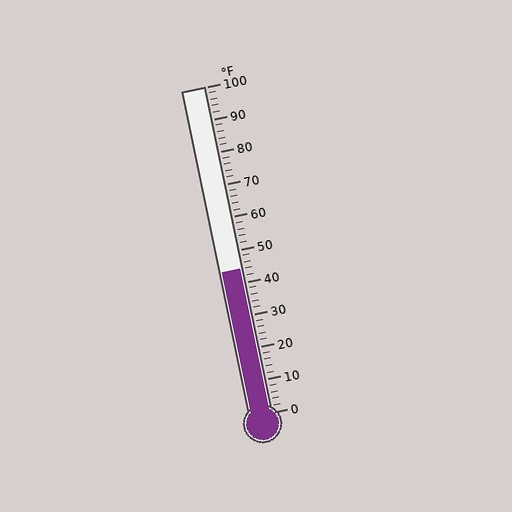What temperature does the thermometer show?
The thermometer shows approximately 44°F.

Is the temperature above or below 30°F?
The temperature is above 30°F.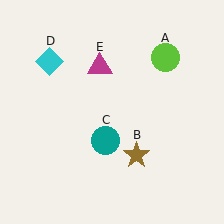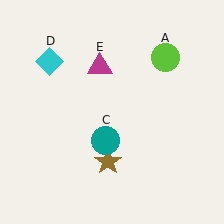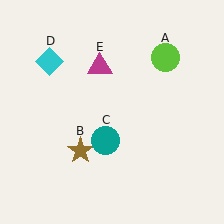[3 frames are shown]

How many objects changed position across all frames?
1 object changed position: brown star (object B).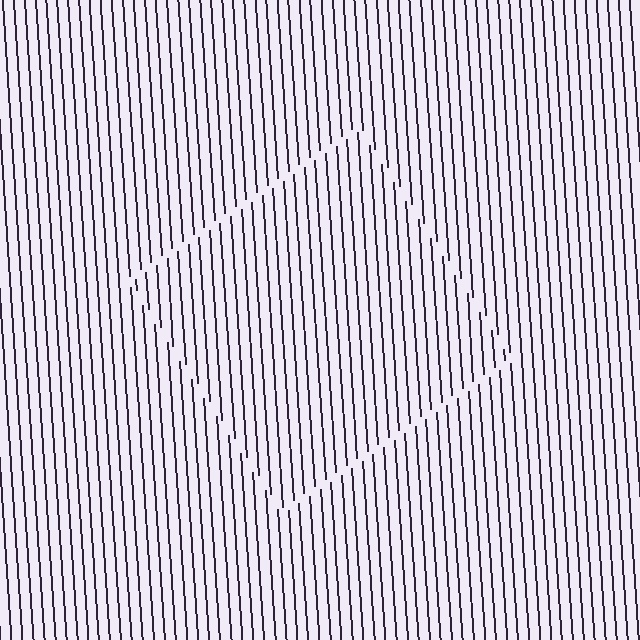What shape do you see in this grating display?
An illusory square. The interior of the shape contains the same grating, shifted by half a period — the contour is defined by the phase discontinuity where line-ends from the inner and outer gratings abut.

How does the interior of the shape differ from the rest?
The interior of the shape contains the same grating, shifted by half a period — the contour is defined by the phase discontinuity where line-ends from the inner and outer gratings abut.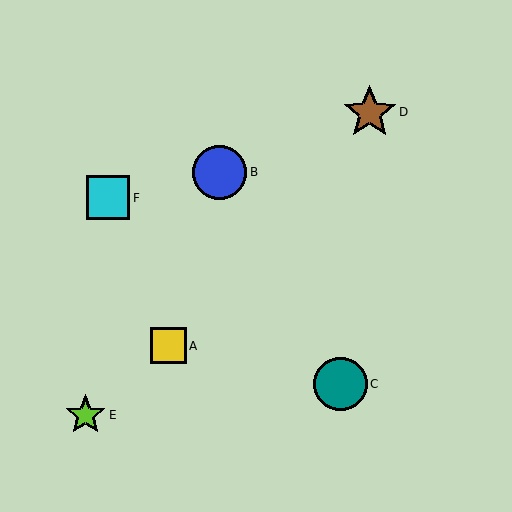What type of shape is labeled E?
Shape E is a lime star.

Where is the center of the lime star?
The center of the lime star is at (85, 415).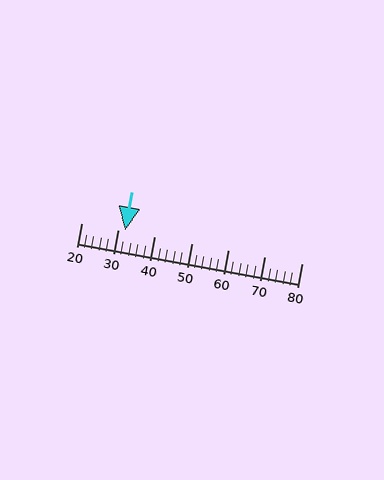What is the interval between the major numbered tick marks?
The major tick marks are spaced 10 units apart.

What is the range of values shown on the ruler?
The ruler shows values from 20 to 80.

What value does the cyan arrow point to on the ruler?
The cyan arrow points to approximately 32.